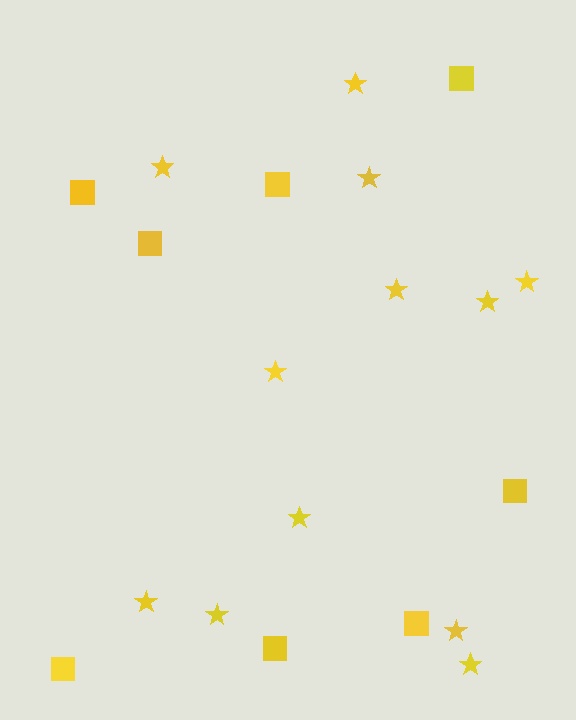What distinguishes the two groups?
There are 2 groups: one group of stars (12) and one group of squares (8).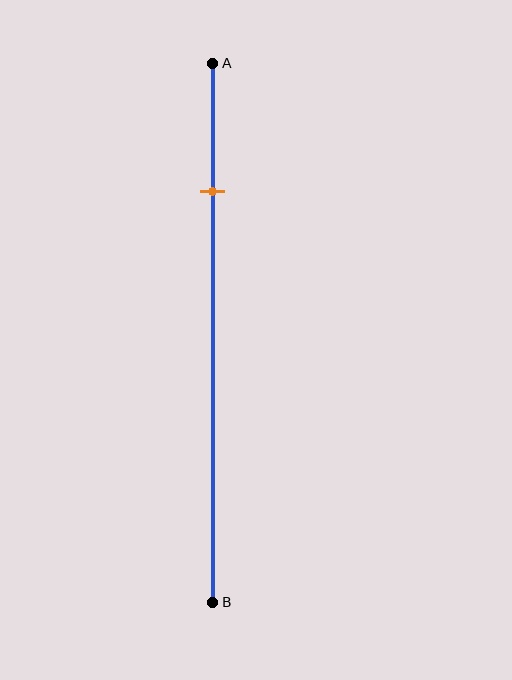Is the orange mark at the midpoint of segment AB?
No, the mark is at about 25% from A, not at the 50% midpoint.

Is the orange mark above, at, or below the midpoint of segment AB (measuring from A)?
The orange mark is above the midpoint of segment AB.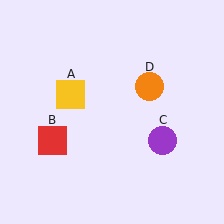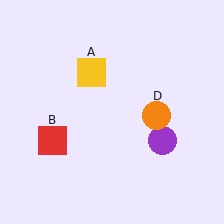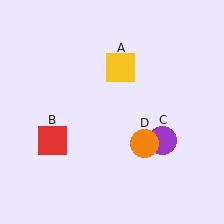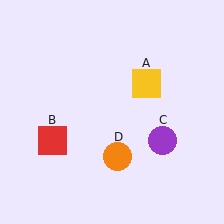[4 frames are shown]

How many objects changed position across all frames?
2 objects changed position: yellow square (object A), orange circle (object D).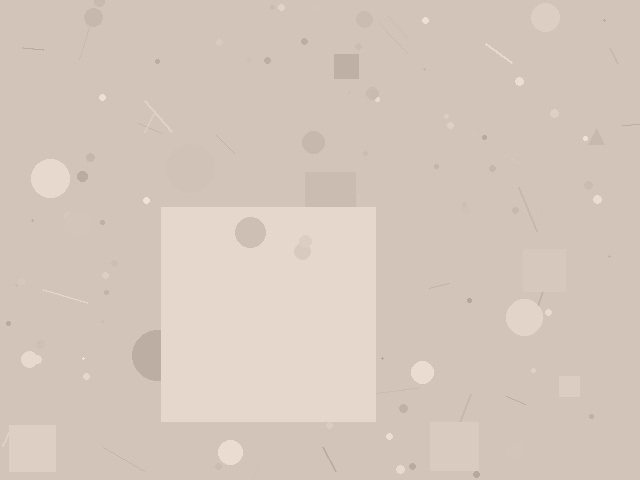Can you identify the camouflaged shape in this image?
The camouflaged shape is a square.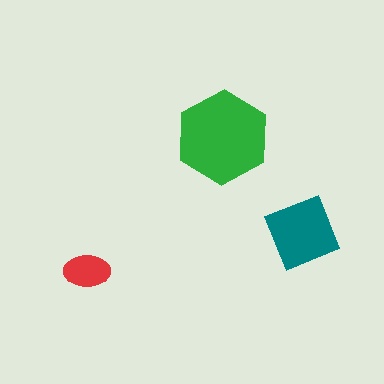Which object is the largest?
The green hexagon.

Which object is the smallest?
The red ellipse.